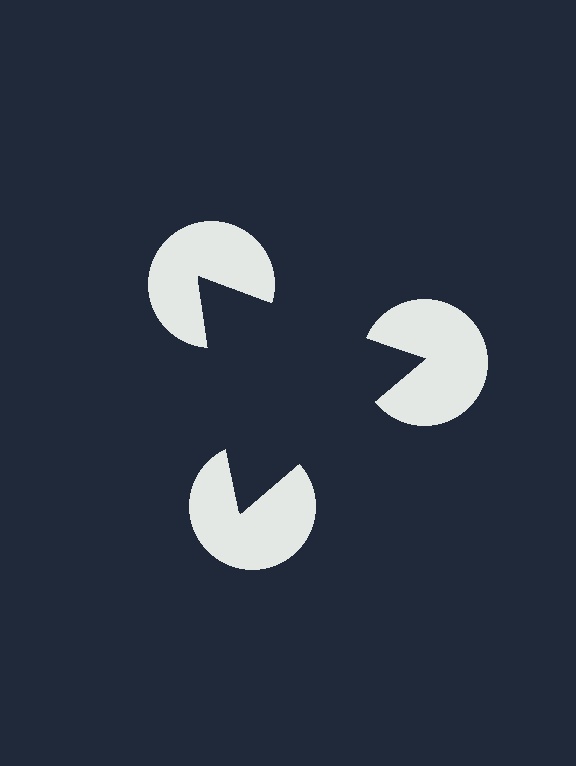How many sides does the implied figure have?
3 sides.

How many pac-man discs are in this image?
There are 3 — one at each vertex of the illusory triangle.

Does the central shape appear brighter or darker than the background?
It typically appears slightly darker than the background, even though no actual brightness change is drawn.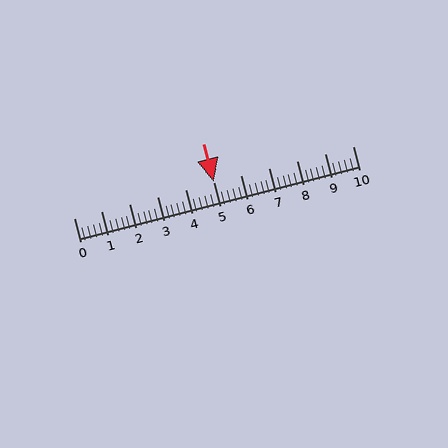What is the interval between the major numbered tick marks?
The major tick marks are spaced 1 units apart.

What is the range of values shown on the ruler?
The ruler shows values from 0 to 10.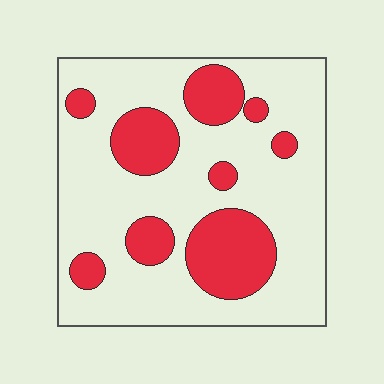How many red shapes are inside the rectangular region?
9.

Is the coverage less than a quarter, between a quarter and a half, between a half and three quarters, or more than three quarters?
Between a quarter and a half.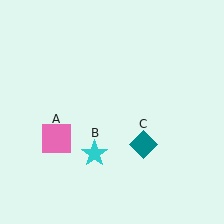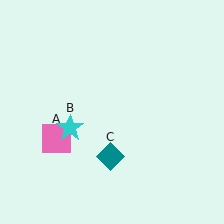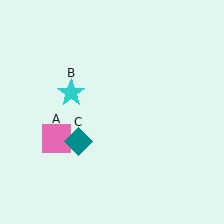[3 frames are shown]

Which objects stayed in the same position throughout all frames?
Pink square (object A) remained stationary.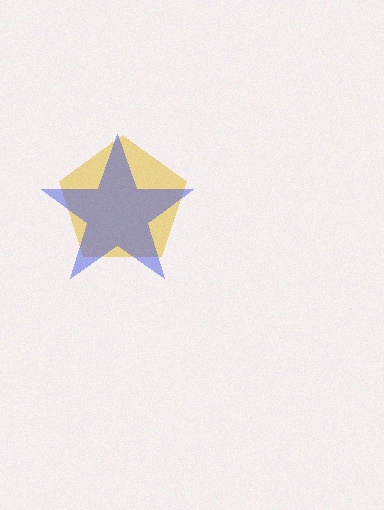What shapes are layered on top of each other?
The layered shapes are: a yellow pentagon, a blue star.